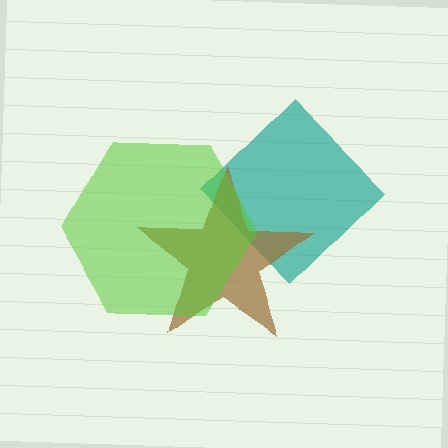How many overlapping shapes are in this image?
There are 3 overlapping shapes in the image.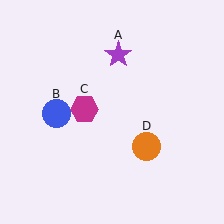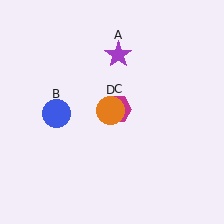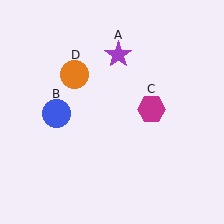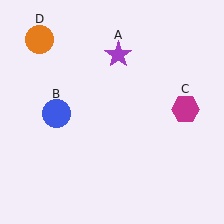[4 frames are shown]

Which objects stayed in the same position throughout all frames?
Purple star (object A) and blue circle (object B) remained stationary.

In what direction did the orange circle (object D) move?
The orange circle (object D) moved up and to the left.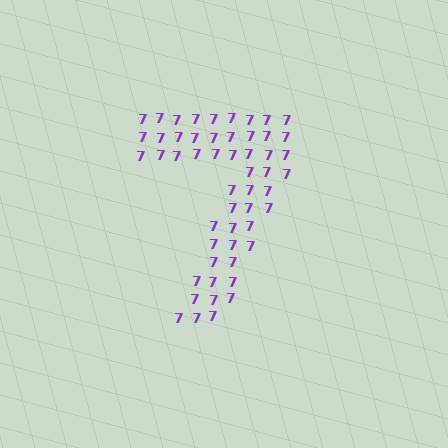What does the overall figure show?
The overall figure shows the digit 7.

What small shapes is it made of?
It is made of small digit 7's.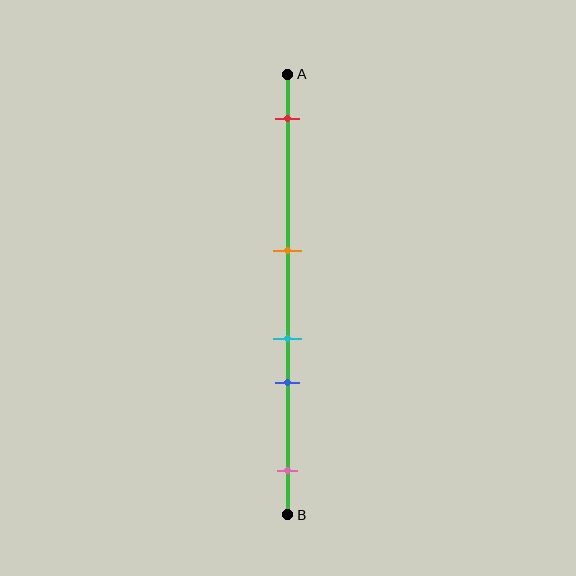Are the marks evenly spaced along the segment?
No, the marks are not evenly spaced.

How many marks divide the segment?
There are 5 marks dividing the segment.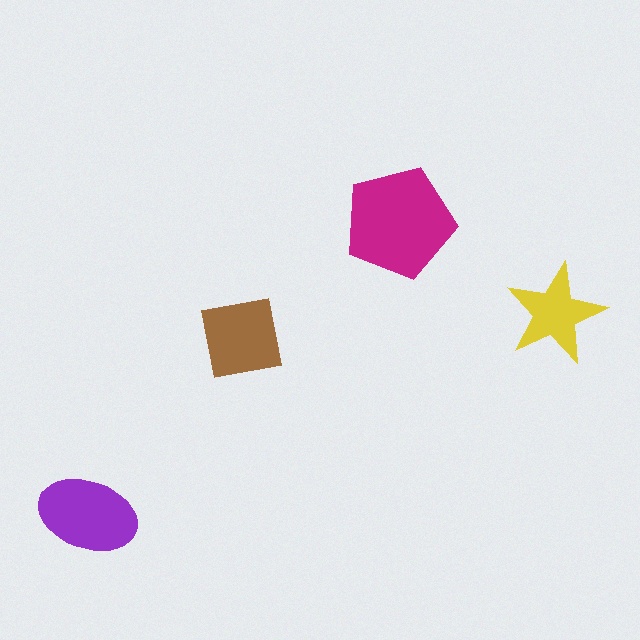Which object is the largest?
The magenta pentagon.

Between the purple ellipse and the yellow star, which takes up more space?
The purple ellipse.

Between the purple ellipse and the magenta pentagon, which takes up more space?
The magenta pentagon.